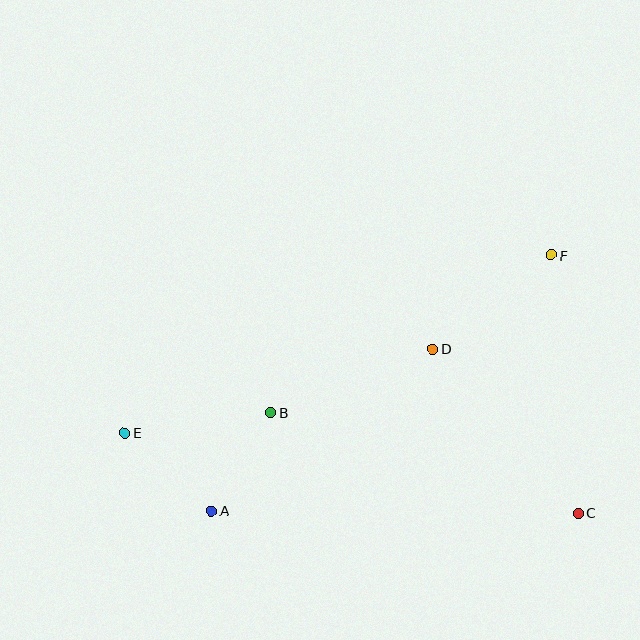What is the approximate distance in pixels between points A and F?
The distance between A and F is approximately 426 pixels.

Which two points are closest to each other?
Points A and B are closest to each other.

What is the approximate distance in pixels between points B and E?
The distance between B and E is approximately 147 pixels.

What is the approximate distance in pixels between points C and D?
The distance between C and D is approximately 219 pixels.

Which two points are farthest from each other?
Points E and F are farthest from each other.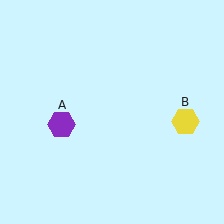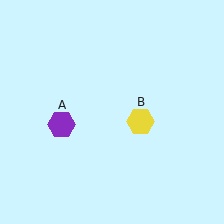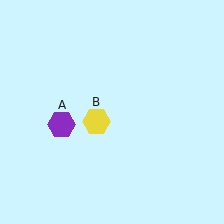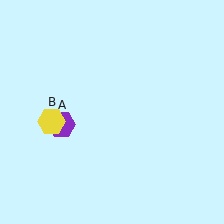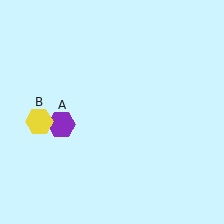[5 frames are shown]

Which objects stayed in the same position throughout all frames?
Purple hexagon (object A) remained stationary.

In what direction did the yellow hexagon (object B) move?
The yellow hexagon (object B) moved left.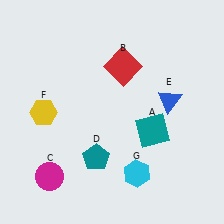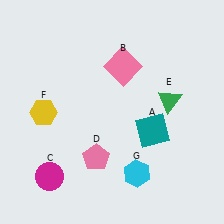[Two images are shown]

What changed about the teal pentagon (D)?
In Image 1, D is teal. In Image 2, it changed to pink.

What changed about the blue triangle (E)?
In Image 1, E is blue. In Image 2, it changed to green.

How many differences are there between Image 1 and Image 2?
There are 3 differences between the two images.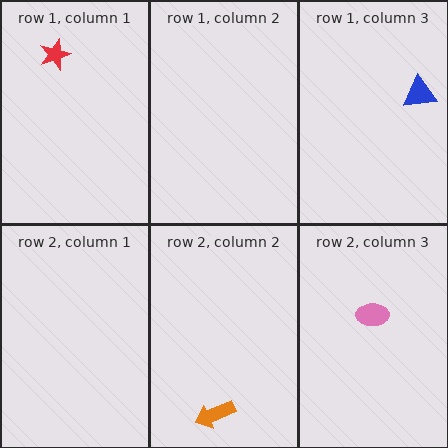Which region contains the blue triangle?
The row 1, column 3 region.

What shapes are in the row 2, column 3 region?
The pink ellipse.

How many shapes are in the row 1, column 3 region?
1.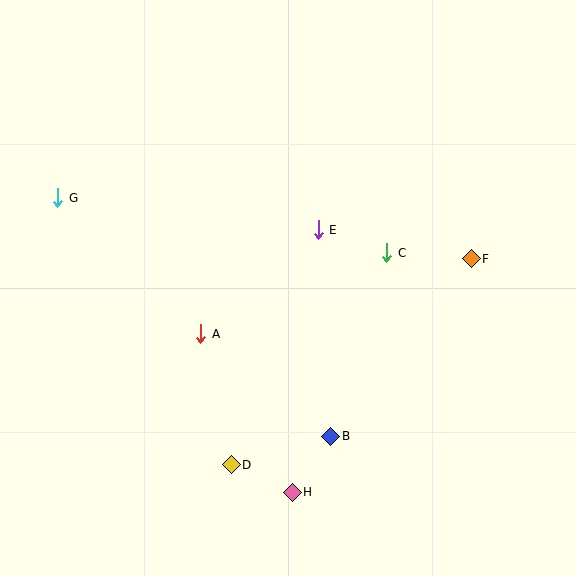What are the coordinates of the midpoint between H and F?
The midpoint between H and F is at (382, 375).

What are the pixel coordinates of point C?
Point C is at (387, 253).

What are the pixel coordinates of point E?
Point E is at (318, 230).